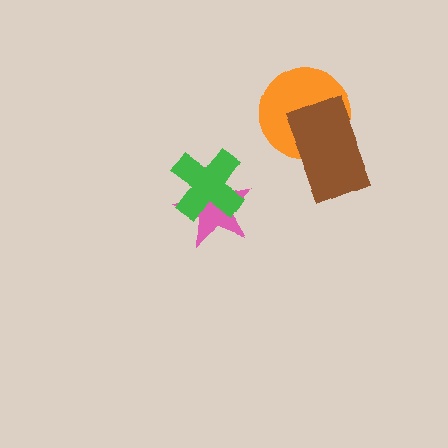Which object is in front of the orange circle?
The brown rectangle is in front of the orange circle.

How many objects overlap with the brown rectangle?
1 object overlaps with the brown rectangle.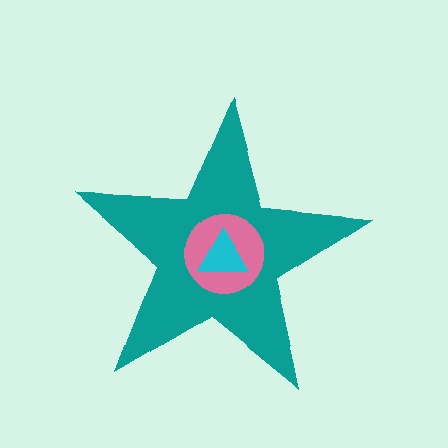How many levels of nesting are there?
3.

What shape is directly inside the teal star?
The pink circle.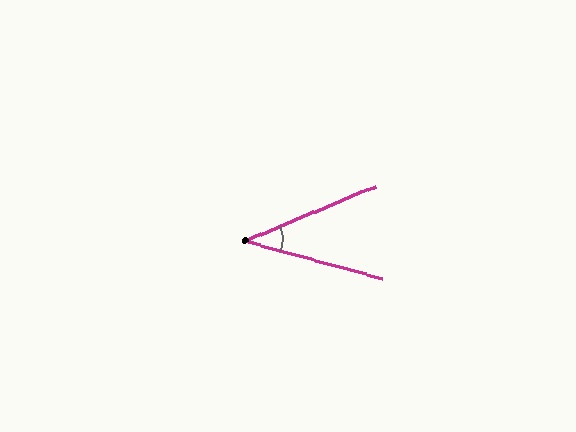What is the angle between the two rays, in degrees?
Approximately 38 degrees.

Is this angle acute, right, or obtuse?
It is acute.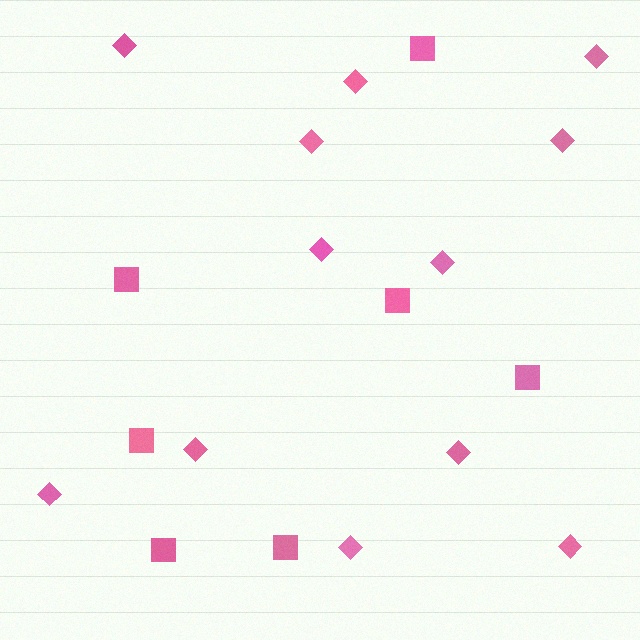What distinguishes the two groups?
There are 2 groups: one group of diamonds (12) and one group of squares (7).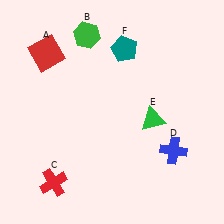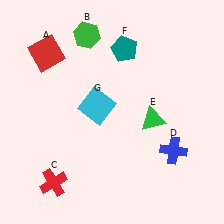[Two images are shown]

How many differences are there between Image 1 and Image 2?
There is 1 difference between the two images.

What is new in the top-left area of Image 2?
A cyan square (G) was added in the top-left area of Image 2.